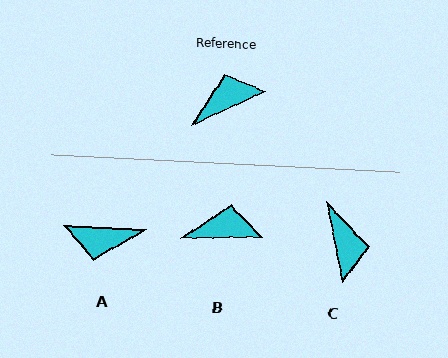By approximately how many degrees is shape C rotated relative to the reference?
Approximately 104 degrees clockwise.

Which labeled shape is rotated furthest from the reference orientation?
A, about 153 degrees away.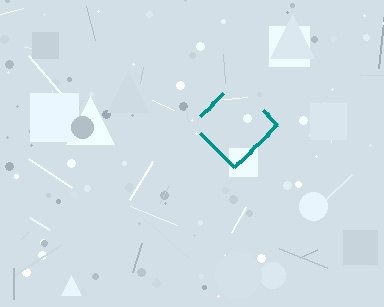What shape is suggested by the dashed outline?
The dashed outline suggests a diamond.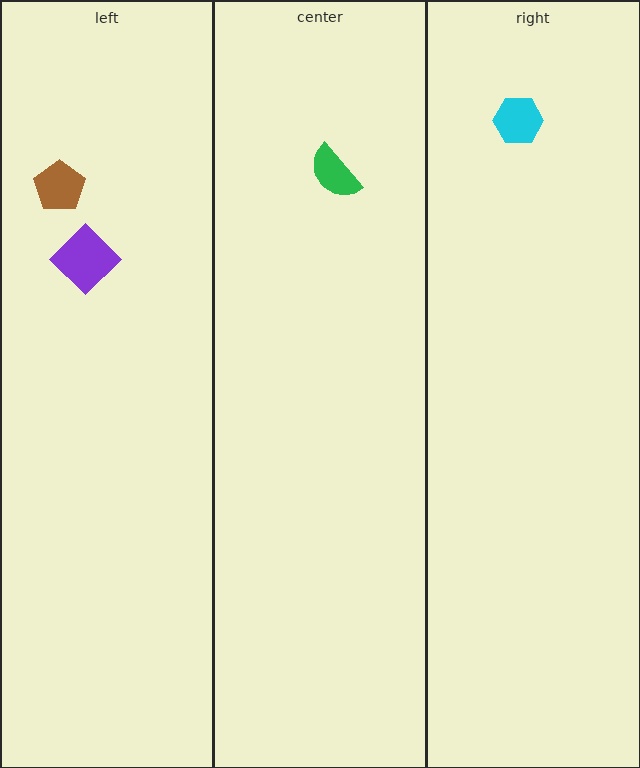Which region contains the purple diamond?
The left region.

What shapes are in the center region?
The green semicircle.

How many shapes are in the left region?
2.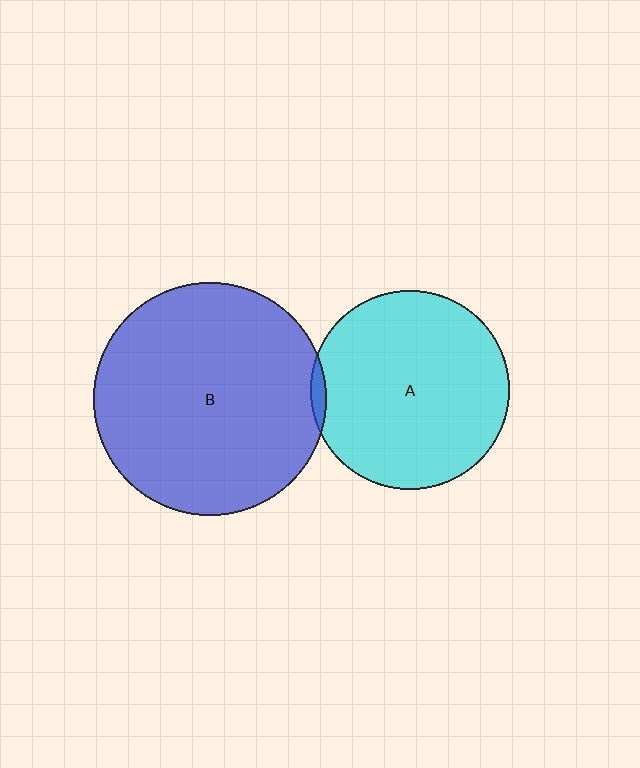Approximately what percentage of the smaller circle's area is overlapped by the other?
Approximately 5%.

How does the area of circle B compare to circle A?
Approximately 1.4 times.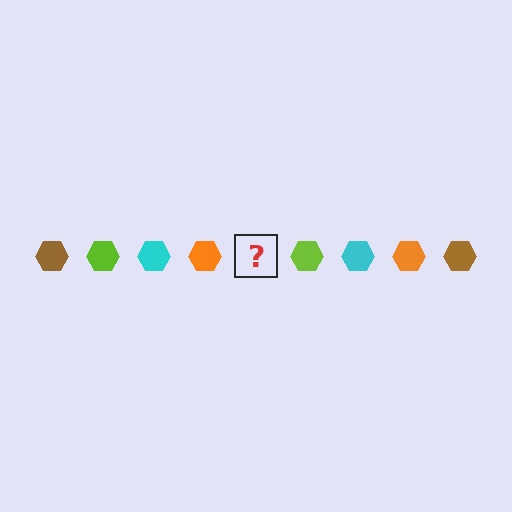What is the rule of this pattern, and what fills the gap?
The rule is that the pattern cycles through brown, lime, cyan, orange hexagons. The gap should be filled with a brown hexagon.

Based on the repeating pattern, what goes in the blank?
The blank should be a brown hexagon.